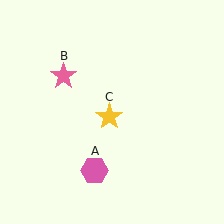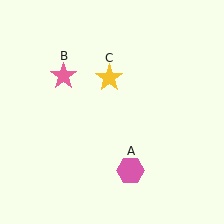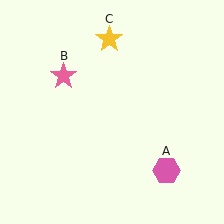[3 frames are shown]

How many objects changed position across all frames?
2 objects changed position: pink hexagon (object A), yellow star (object C).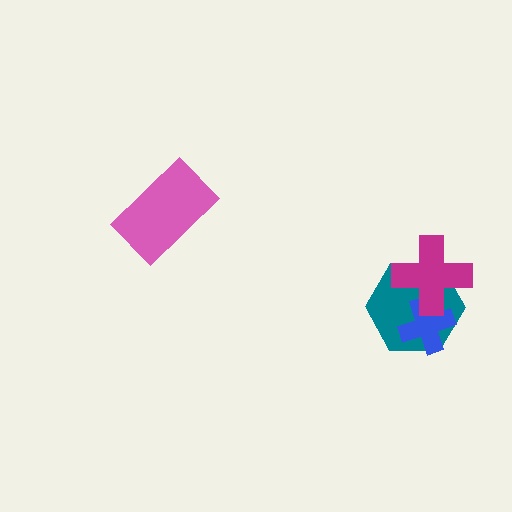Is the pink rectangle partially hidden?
No, no other shape covers it.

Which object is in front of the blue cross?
The magenta cross is in front of the blue cross.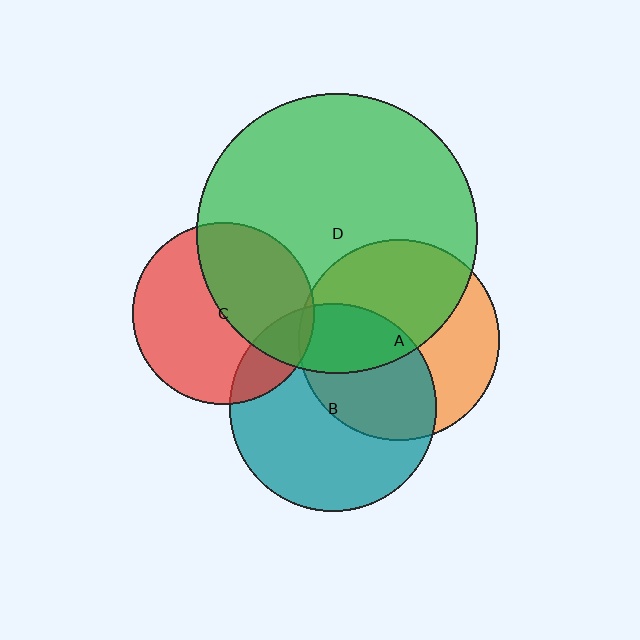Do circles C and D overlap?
Yes.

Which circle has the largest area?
Circle D (green).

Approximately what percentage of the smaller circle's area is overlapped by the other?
Approximately 45%.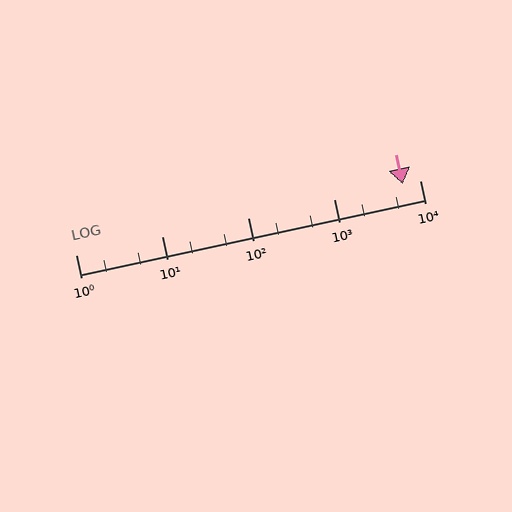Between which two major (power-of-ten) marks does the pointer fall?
The pointer is between 1000 and 10000.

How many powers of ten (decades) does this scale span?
The scale spans 4 decades, from 1 to 10000.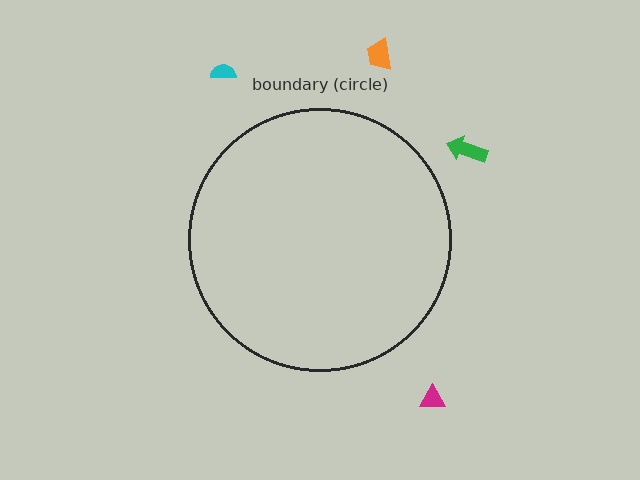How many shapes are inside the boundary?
0 inside, 4 outside.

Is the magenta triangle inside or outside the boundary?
Outside.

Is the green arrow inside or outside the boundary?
Outside.